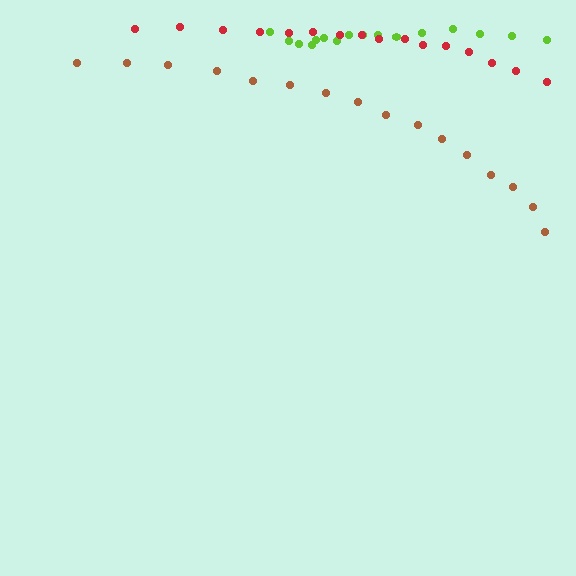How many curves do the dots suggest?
There are 3 distinct paths.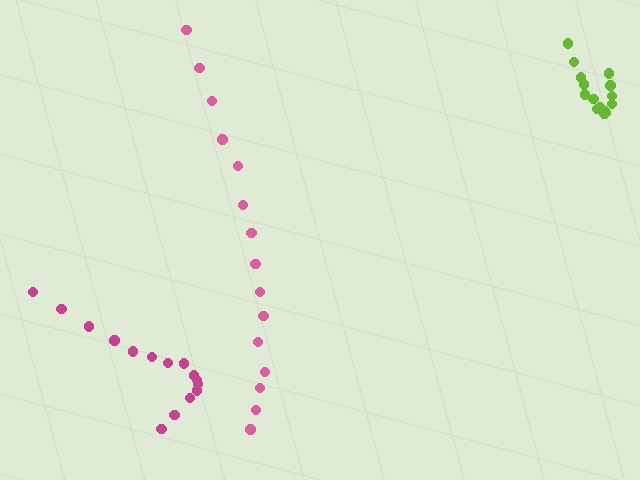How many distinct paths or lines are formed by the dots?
There are 3 distinct paths.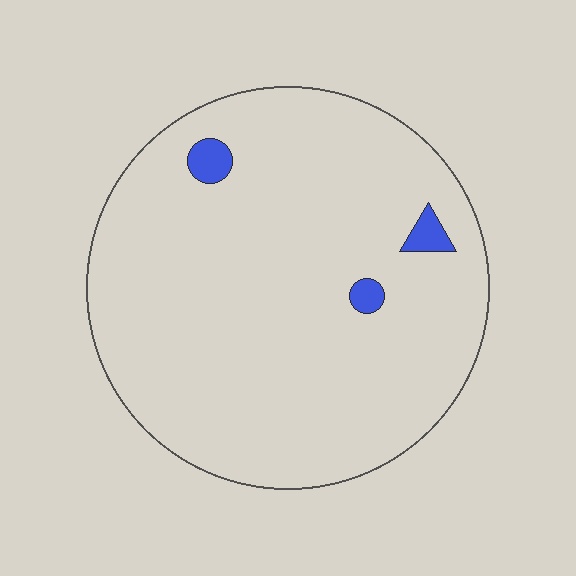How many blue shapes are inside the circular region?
3.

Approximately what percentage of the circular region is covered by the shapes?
Approximately 5%.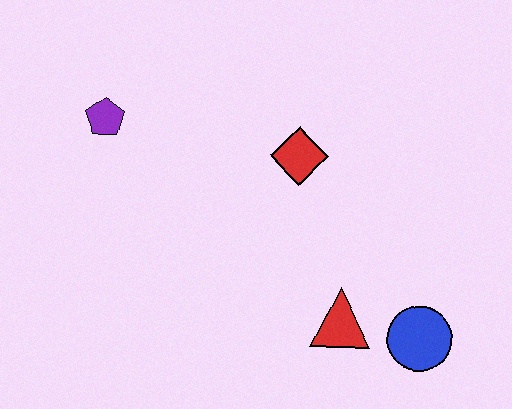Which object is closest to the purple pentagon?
The red diamond is closest to the purple pentagon.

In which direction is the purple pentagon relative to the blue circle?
The purple pentagon is to the left of the blue circle.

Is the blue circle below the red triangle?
Yes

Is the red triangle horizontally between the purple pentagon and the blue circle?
Yes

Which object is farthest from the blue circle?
The purple pentagon is farthest from the blue circle.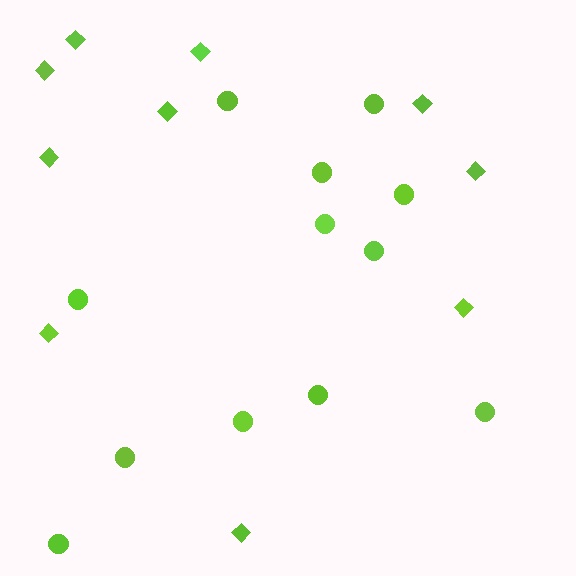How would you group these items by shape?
There are 2 groups: one group of diamonds (10) and one group of circles (12).